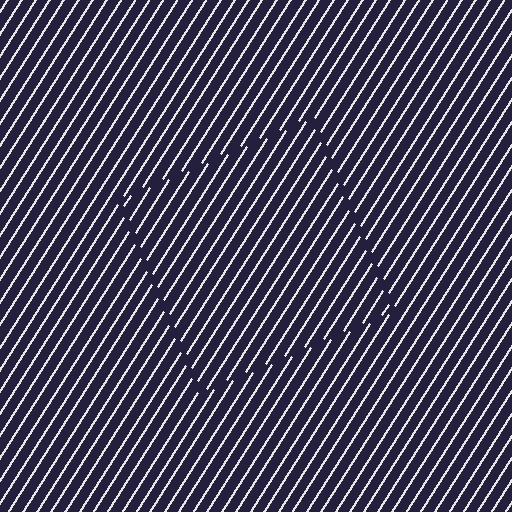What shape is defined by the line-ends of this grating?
An illusory square. The interior of the shape contains the same grating, shifted by half a period — the contour is defined by the phase discontinuity where line-ends from the inner and outer gratings abut.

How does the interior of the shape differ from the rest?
The interior of the shape contains the same grating, shifted by half a period — the contour is defined by the phase discontinuity where line-ends from the inner and outer gratings abut.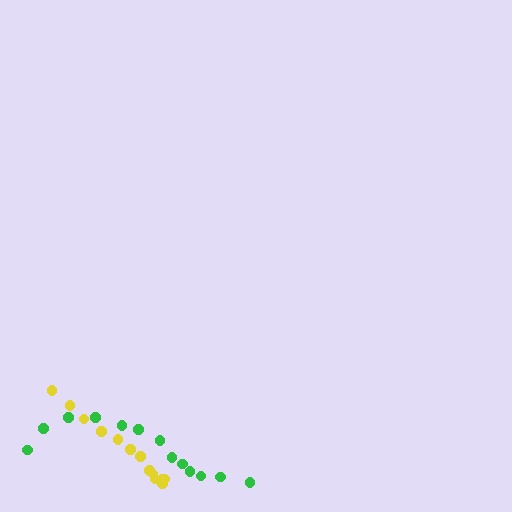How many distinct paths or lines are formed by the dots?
There are 2 distinct paths.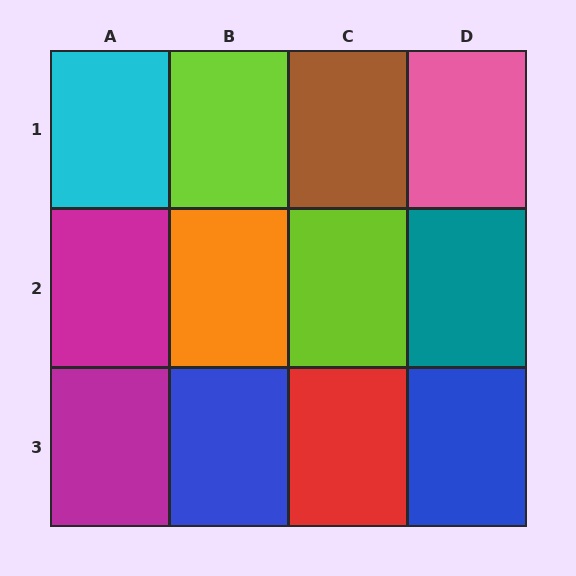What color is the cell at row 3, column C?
Red.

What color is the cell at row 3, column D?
Blue.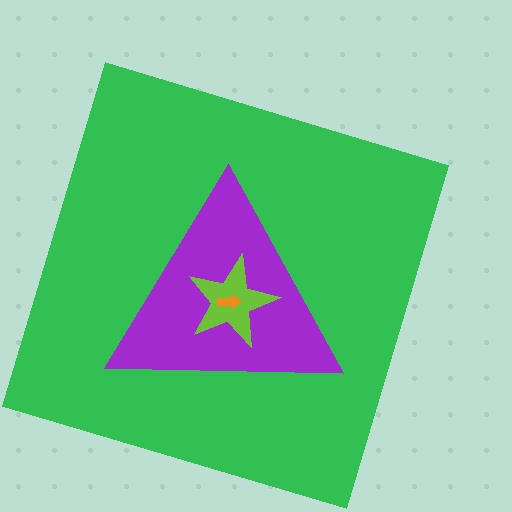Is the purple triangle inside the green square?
Yes.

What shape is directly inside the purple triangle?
The lime star.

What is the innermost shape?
The orange arrow.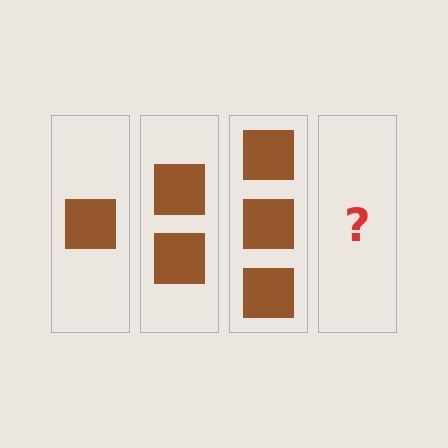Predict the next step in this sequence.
The next step is 4 squares.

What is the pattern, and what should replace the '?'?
The pattern is that each step adds one more square. The '?' should be 4 squares.